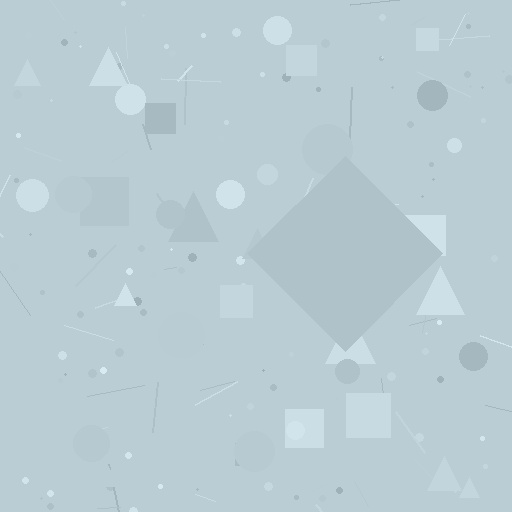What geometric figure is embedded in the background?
A diamond is embedded in the background.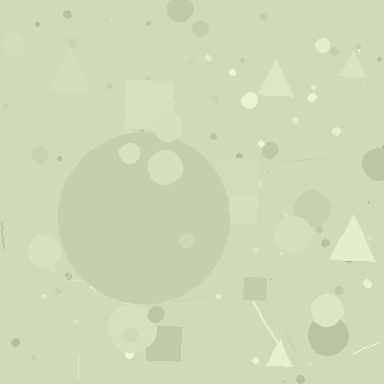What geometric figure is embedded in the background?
A circle is embedded in the background.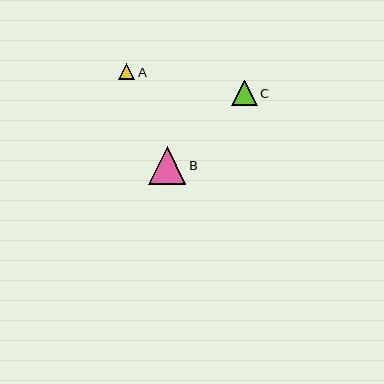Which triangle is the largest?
Triangle B is the largest with a size of approximately 38 pixels.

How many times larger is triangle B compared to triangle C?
Triangle B is approximately 1.5 times the size of triangle C.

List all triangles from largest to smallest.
From largest to smallest: B, C, A.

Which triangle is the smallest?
Triangle A is the smallest with a size of approximately 16 pixels.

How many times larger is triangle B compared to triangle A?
Triangle B is approximately 2.3 times the size of triangle A.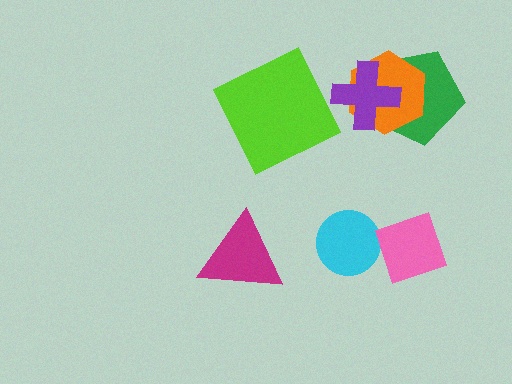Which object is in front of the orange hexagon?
The purple cross is in front of the orange hexagon.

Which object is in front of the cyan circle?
The pink diamond is in front of the cyan circle.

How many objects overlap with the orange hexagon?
2 objects overlap with the orange hexagon.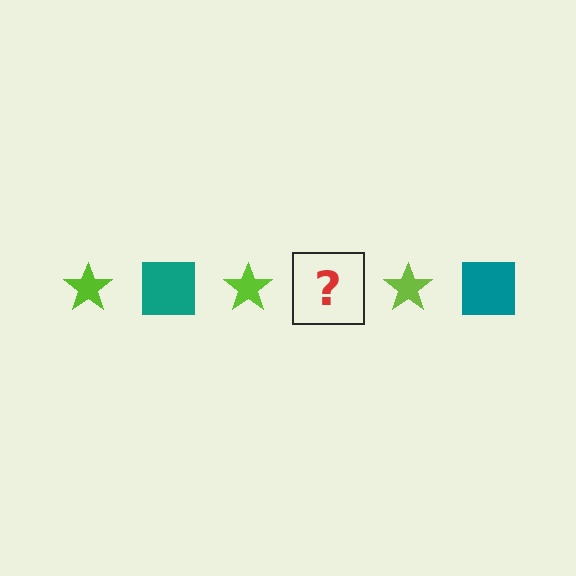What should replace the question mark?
The question mark should be replaced with a teal square.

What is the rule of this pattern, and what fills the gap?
The rule is that the pattern alternates between lime star and teal square. The gap should be filled with a teal square.